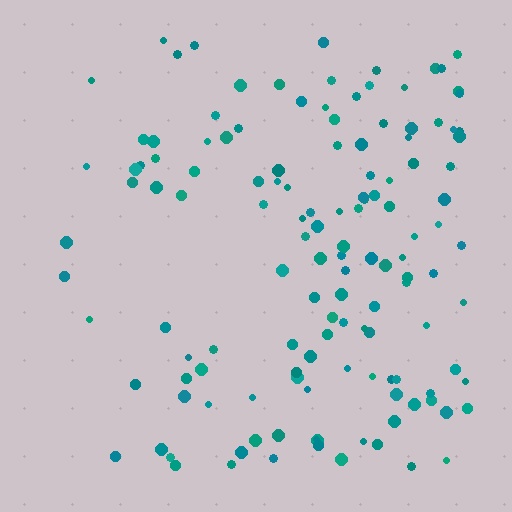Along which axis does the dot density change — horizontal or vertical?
Horizontal.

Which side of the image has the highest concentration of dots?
The right.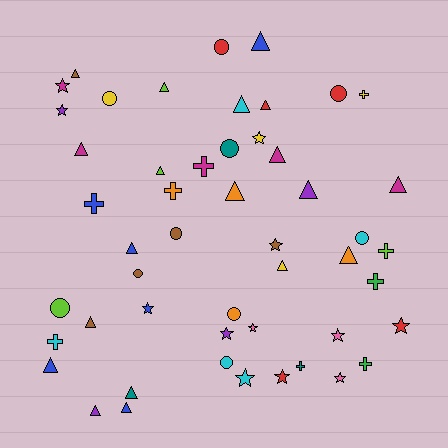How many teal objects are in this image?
There are 3 teal objects.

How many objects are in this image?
There are 50 objects.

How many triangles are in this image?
There are 19 triangles.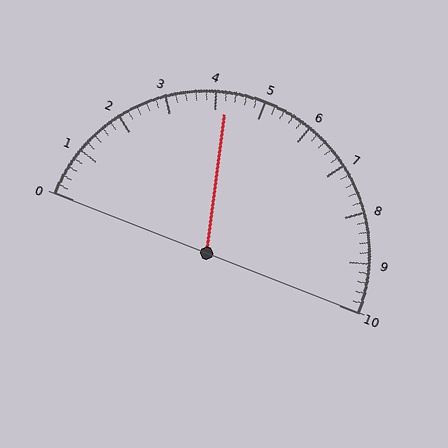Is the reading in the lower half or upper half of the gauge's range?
The reading is in the lower half of the range (0 to 10).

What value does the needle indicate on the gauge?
The needle indicates approximately 4.2.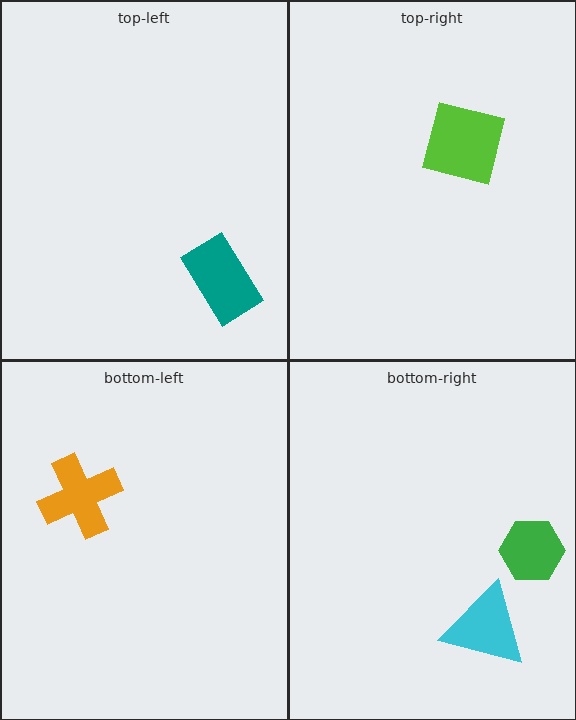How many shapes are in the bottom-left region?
1.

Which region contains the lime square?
The top-right region.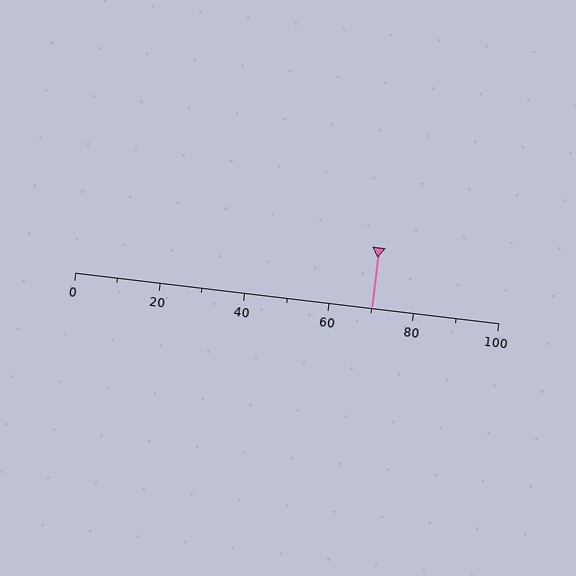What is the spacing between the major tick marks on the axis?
The major ticks are spaced 20 apart.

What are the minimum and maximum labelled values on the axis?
The axis runs from 0 to 100.